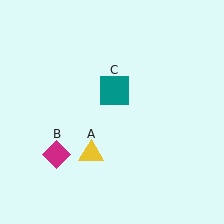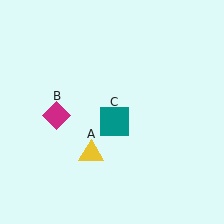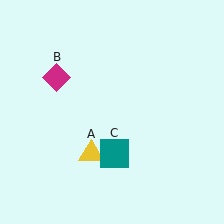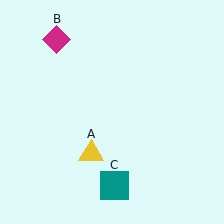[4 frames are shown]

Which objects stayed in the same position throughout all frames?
Yellow triangle (object A) remained stationary.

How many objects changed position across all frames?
2 objects changed position: magenta diamond (object B), teal square (object C).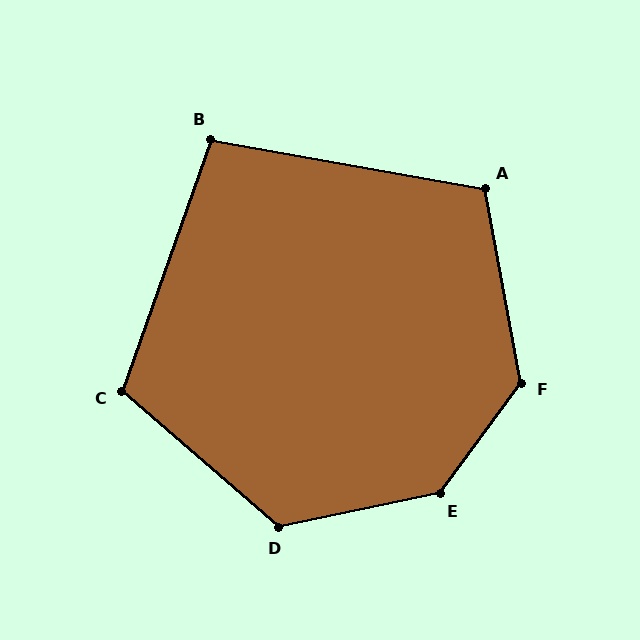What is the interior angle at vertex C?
Approximately 111 degrees (obtuse).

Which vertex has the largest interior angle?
E, at approximately 138 degrees.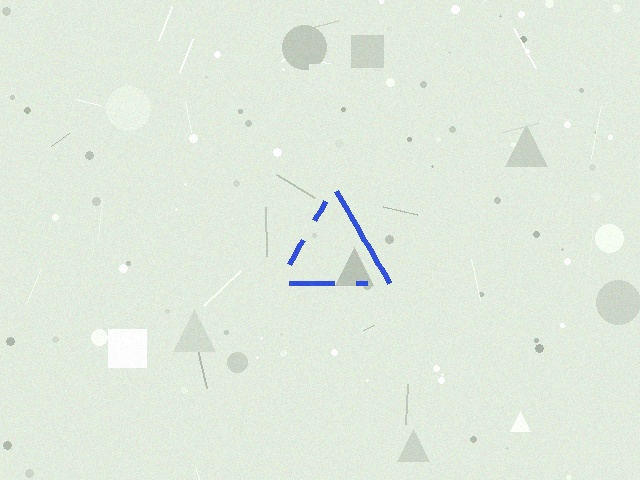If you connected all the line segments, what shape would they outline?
They would outline a triangle.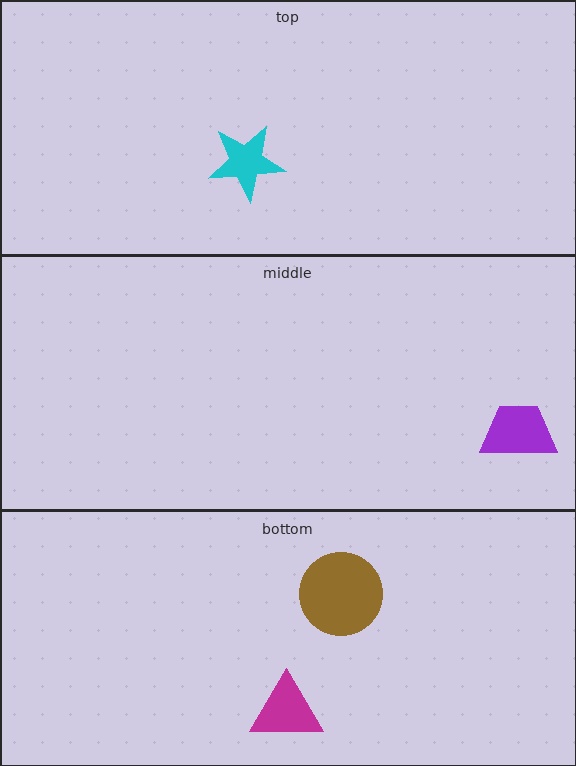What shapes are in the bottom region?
The magenta triangle, the brown circle.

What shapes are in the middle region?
The purple trapezoid.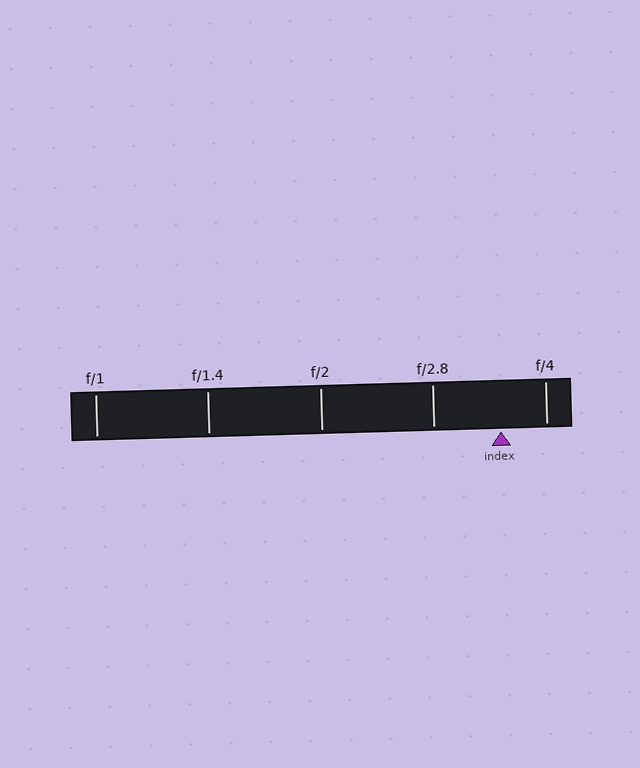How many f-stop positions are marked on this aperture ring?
There are 5 f-stop positions marked.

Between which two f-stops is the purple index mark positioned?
The index mark is between f/2.8 and f/4.